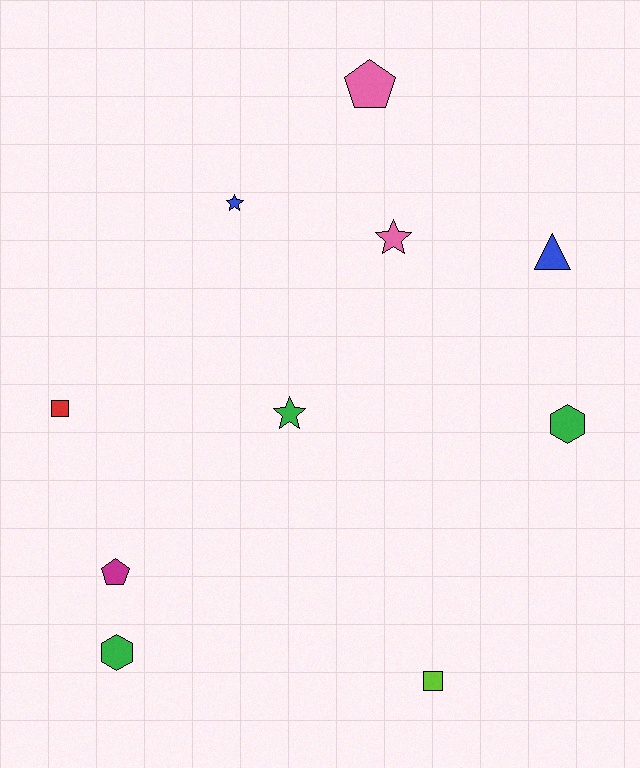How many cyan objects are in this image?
There are no cyan objects.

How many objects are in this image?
There are 10 objects.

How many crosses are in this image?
There are no crosses.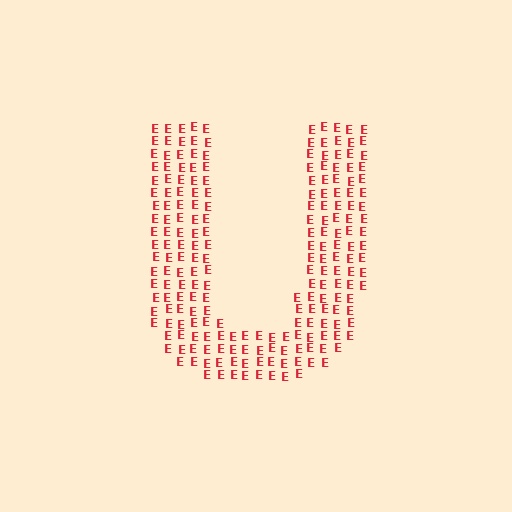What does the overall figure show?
The overall figure shows the letter U.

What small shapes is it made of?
It is made of small letter E's.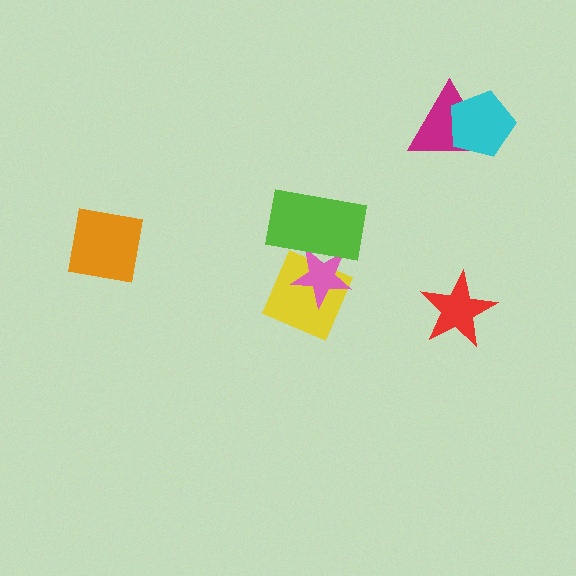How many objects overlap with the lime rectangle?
2 objects overlap with the lime rectangle.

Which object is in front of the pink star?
The lime rectangle is in front of the pink star.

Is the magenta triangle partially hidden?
Yes, it is partially covered by another shape.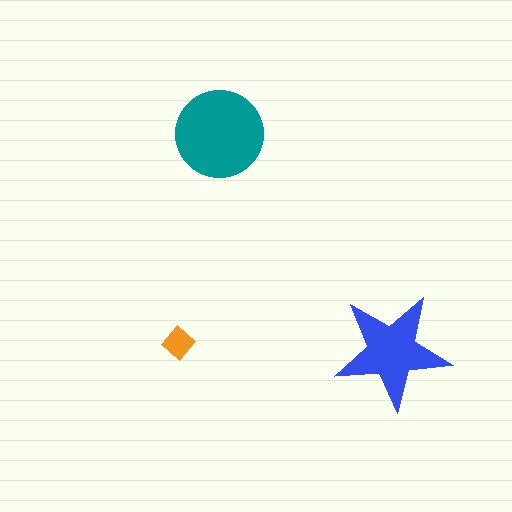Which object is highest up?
The teal circle is topmost.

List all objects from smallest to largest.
The orange diamond, the blue star, the teal circle.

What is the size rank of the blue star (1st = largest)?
2nd.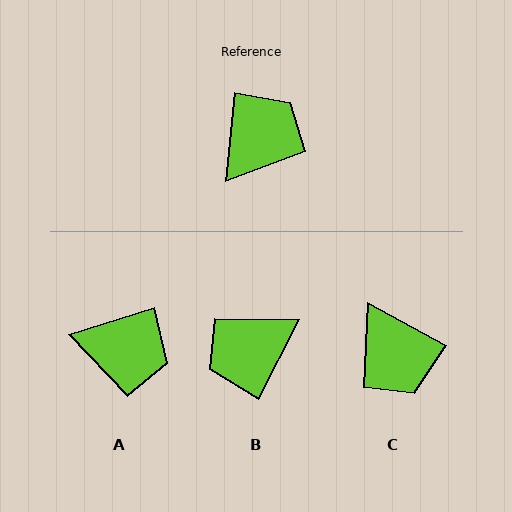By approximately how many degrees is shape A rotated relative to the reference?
Approximately 67 degrees clockwise.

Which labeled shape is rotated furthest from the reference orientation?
B, about 158 degrees away.